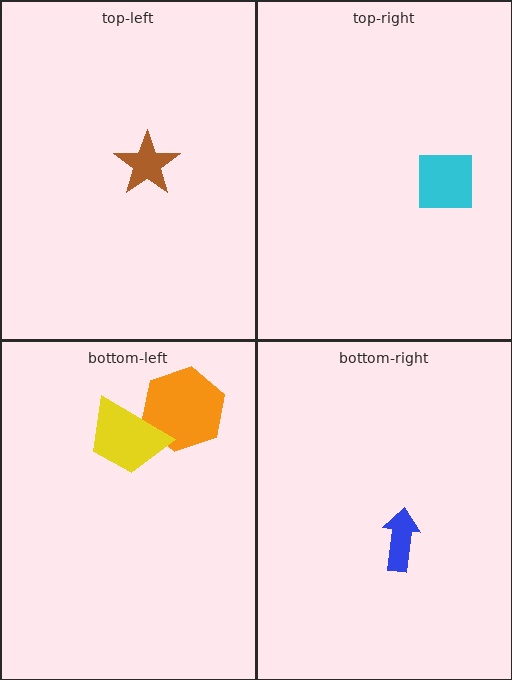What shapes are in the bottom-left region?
The orange hexagon, the yellow trapezoid.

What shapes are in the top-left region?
The brown star.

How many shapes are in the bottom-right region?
1.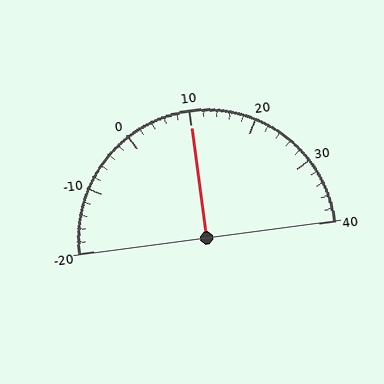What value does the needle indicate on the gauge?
The needle indicates approximately 10.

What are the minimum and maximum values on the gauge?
The gauge ranges from -20 to 40.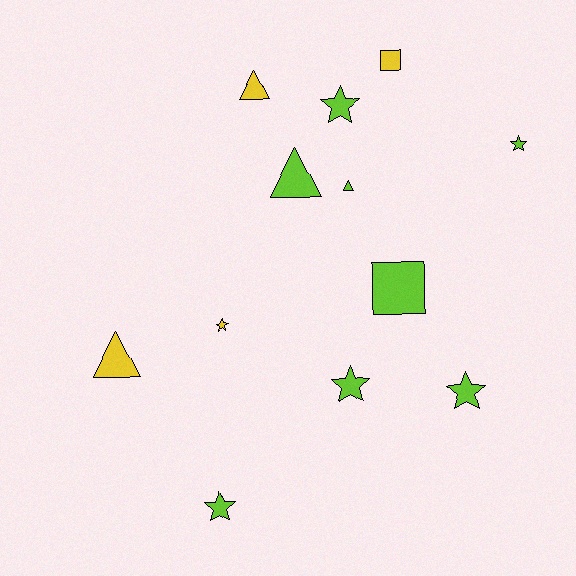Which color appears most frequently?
Lime, with 8 objects.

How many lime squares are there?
There is 1 lime square.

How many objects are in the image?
There are 12 objects.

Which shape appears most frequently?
Star, with 6 objects.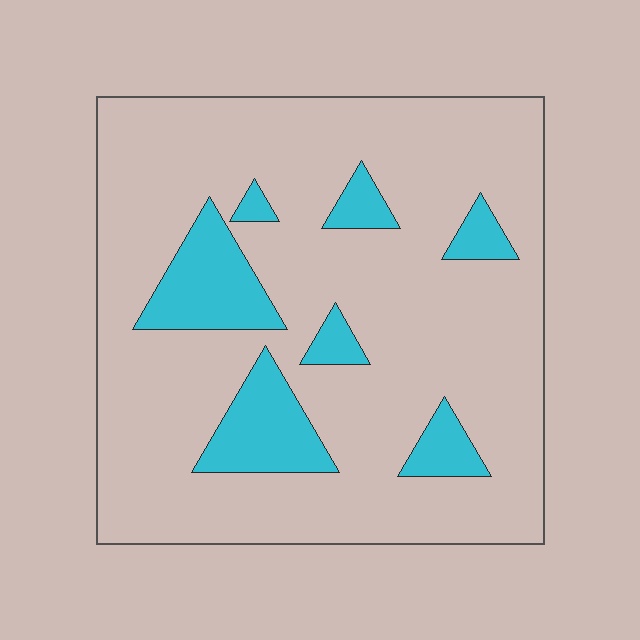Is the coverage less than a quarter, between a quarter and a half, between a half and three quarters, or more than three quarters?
Less than a quarter.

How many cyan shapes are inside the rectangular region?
7.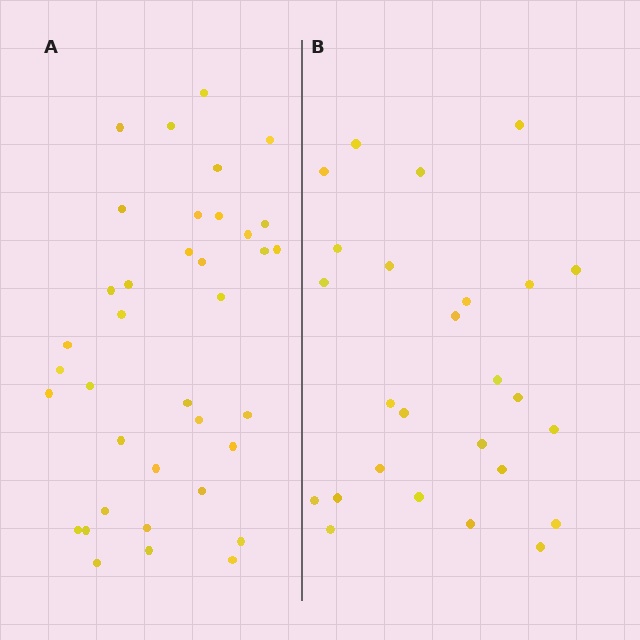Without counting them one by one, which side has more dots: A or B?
Region A (the left region) has more dots.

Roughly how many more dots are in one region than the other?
Region A has roughly 12 or so more dots than region B.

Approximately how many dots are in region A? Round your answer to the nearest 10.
About 40 dots. (The exact count is 37, which rounds to 40.)